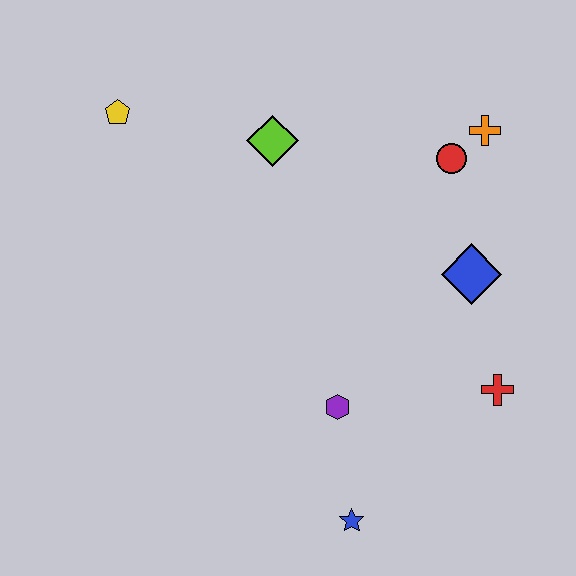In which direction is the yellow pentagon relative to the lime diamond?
The yellow pentagon is to the left of the lime diamond.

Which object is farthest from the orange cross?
The blue star is farthest from the orange cross.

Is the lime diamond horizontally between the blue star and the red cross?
No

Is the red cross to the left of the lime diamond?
No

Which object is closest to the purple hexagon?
The blue star is closest to the purple hexagon.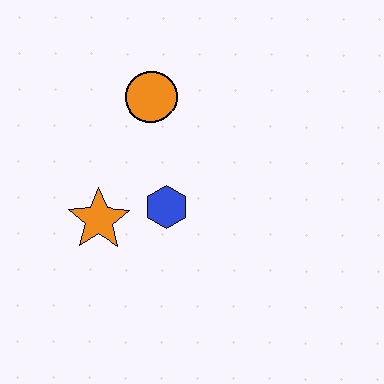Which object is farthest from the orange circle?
The orange star is farthest from the orange circle.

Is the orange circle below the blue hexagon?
No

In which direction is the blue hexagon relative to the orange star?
The blue hexagon is to the right of the orange star.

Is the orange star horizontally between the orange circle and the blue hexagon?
No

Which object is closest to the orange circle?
The blue hexagon is closest to the orange circle.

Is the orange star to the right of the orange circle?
No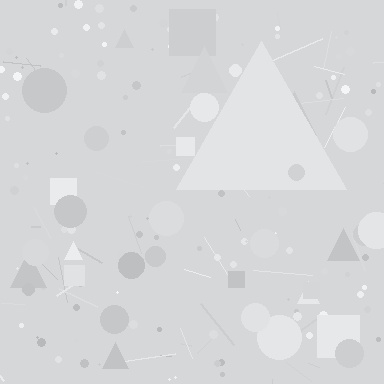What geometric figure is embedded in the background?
A triangle is embedded in the background.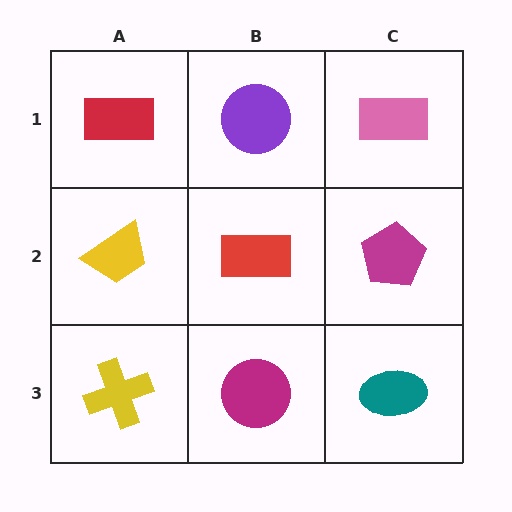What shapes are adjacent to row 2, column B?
A purple circle (row 1, column B), a magenta circle (row 3, column B), a yellow trapezoid (row 2, column A), a magenta pentagon (row 2, column C).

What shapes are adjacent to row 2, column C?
A pink rectangle (row 1, column C), a teal ellipse (row 3, column C), a red rectangle (row 2, column B).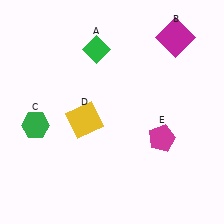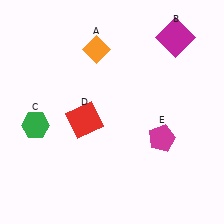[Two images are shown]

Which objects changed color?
A changed from green to orange. D changed from yellow to red.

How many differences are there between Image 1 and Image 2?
There are 2 differences between the two images.